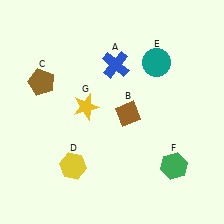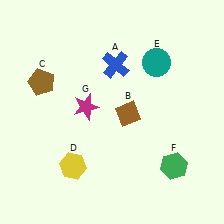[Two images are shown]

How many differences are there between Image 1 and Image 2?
There is 1 difference between the two images.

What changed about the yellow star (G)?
In Image 1, G is yellow. In Image 2, it changed to magenta.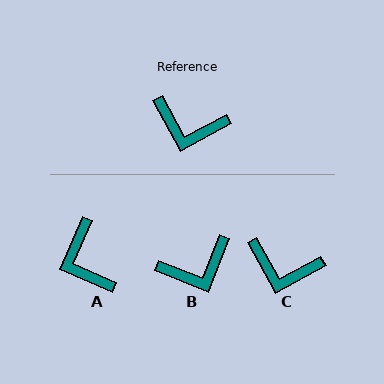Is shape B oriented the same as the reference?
No, it is off by about 39 degrees.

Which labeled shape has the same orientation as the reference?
C.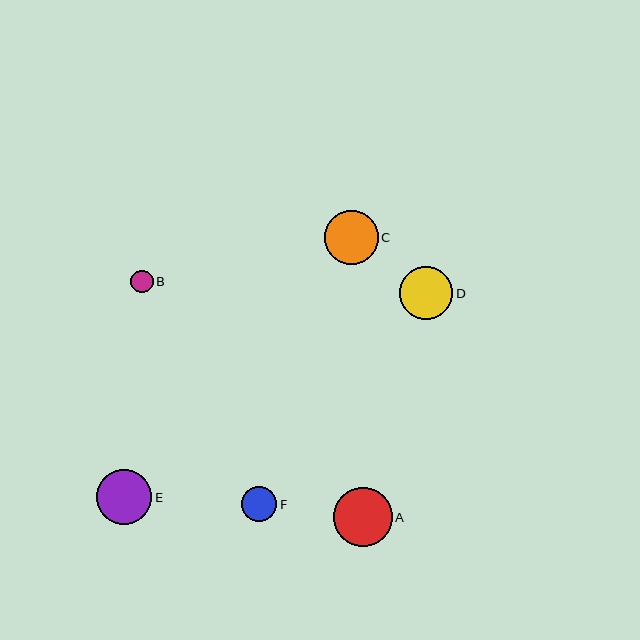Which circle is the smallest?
Circle B is the smallest with a size of approximately 22 pixels.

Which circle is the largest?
Circle A is the largest with a size of approximately 59 pixels.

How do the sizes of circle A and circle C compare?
Circle A and circle C are approximately the same size.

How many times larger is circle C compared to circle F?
Circle C is approximately 1.5 times the size of circle F.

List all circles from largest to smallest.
From largest to smallest: A, E, C, D, F, B.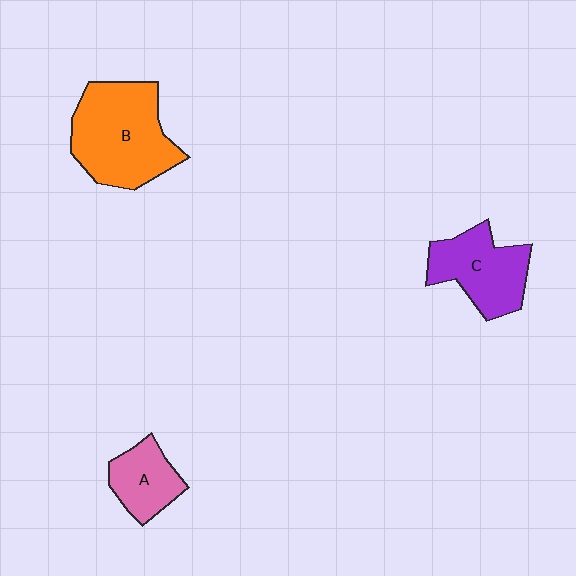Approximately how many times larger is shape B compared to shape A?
Approximately 2.1 times.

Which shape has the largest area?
Shape B (orange).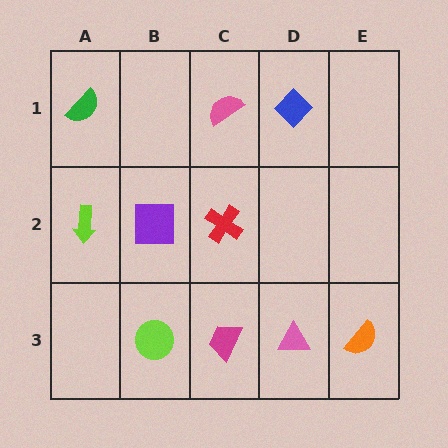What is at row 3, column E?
An orange semicircle.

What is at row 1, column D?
A blue diamond.